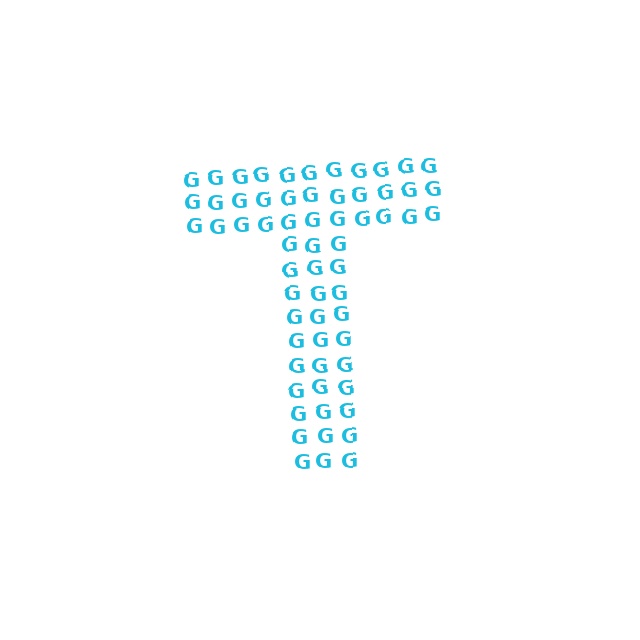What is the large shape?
The large shape is the letter T.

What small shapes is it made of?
It is made of small letter G's.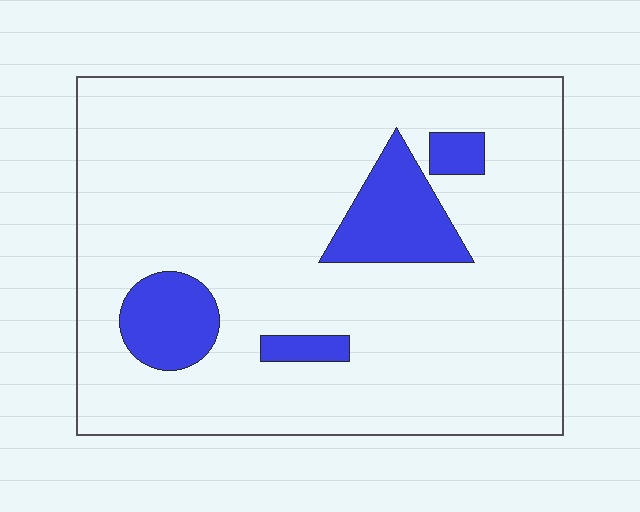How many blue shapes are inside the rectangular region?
4.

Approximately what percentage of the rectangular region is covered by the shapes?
Approximately 15%.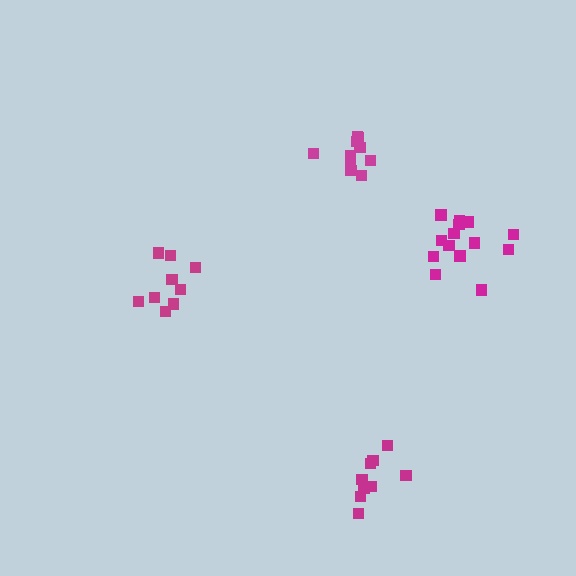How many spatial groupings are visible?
There are 4 spatial groupings.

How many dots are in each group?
Group 1: 11 dots, Group 2: 9 dots, Group 3: 9 dots, Group 4: 14 dots (43 total).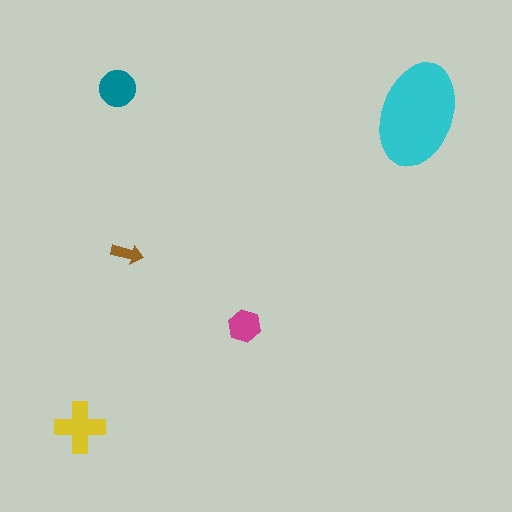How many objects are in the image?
There are 5 objects in the image.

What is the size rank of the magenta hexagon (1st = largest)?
4th.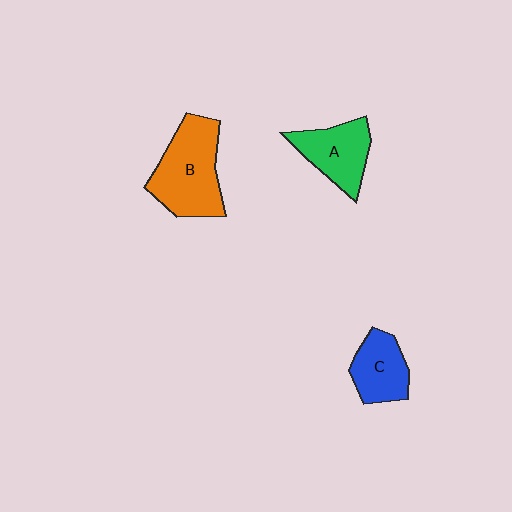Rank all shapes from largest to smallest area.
From largest to smallest: B (orange), A (green), C (blue).